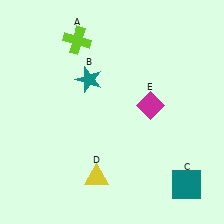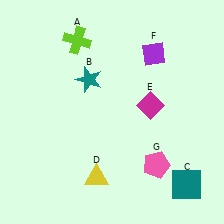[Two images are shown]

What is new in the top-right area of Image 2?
A purple diamond (F) was added in the top-right area of Image 2.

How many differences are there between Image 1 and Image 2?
There are 2 differences between the two images.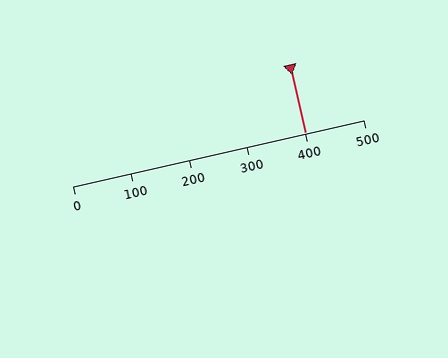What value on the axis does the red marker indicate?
The marker indicates approximately 400.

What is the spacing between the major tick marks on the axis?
The major ticks are spaced 100 apart.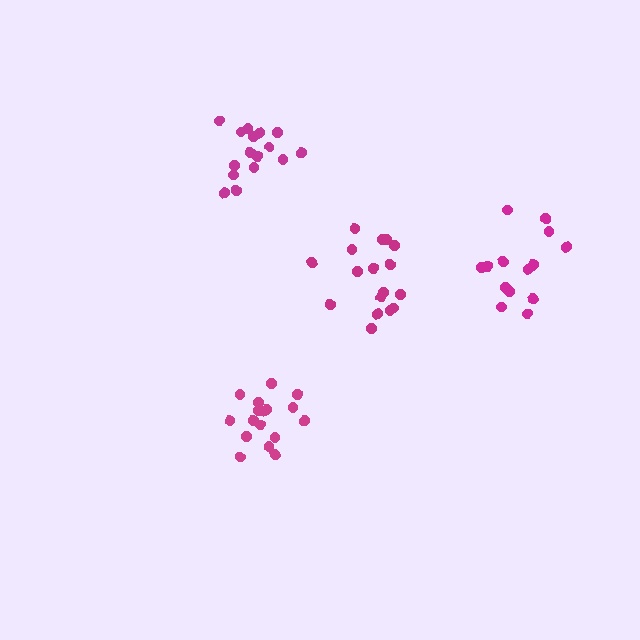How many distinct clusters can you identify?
There are 4 distinct clusters.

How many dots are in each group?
Group 1: 17 dots, Group 2: 17 dots, Group 3: 15 dots, Group 4: 16 dots (65 total).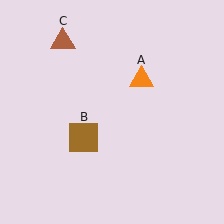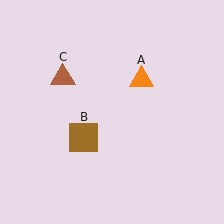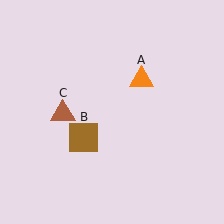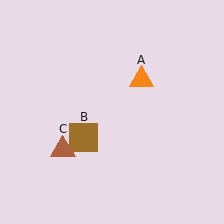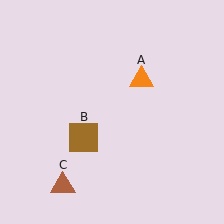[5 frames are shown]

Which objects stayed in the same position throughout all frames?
Orange triangle (object A) and brown square (object B) remained stationary.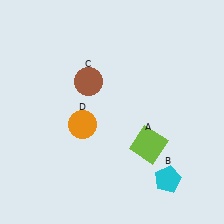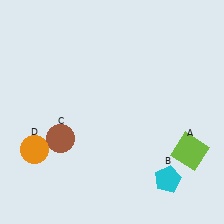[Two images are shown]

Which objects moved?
The objects that moved are: the lime square (A), the brown circle (C), the orange circle (D).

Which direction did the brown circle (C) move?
The brown circle (C) moved down.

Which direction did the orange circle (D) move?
The orange circle (D) moved left.